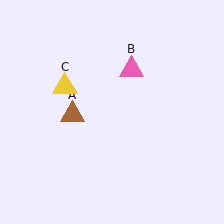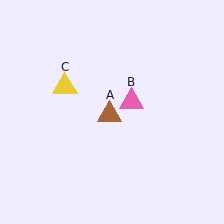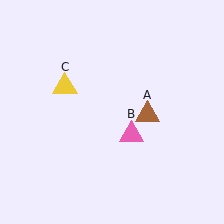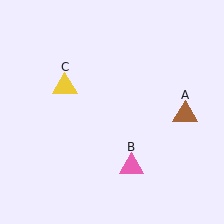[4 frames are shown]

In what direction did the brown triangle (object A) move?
The brown triangle (object A) moved right.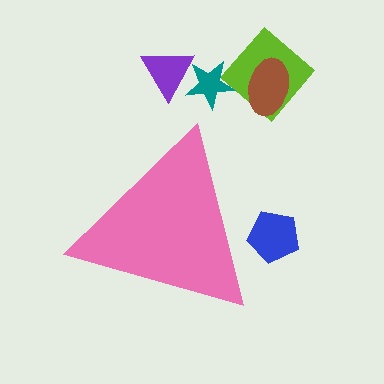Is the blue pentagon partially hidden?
Yes, the blue pentagon is partially hidden behind the pink triangle.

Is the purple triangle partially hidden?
No, the purple triangle is fully visible.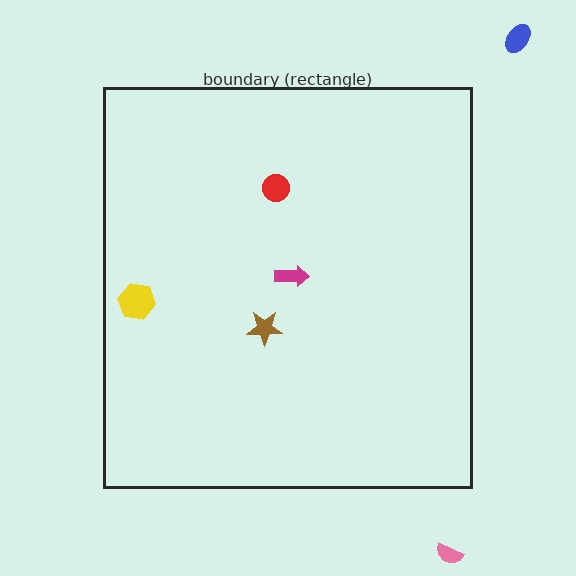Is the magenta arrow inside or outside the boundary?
Inside.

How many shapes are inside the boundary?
4 inside, 2 outside.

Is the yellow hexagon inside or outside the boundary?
Inside.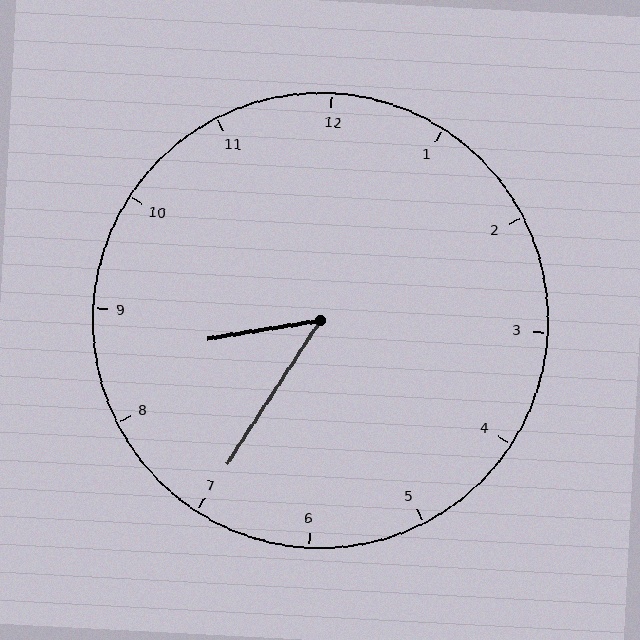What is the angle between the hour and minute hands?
Approximately 48 degrees.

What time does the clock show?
8:35.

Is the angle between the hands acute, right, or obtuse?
It is acute.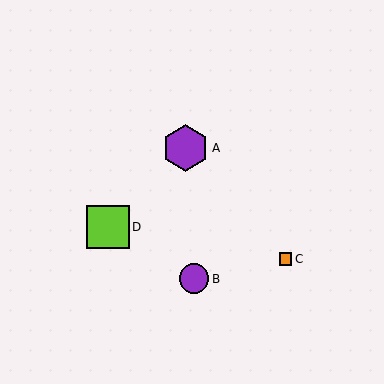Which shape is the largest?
The purple hexagon (labeled A) is the largest.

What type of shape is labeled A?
Shape A is a purple hexagon.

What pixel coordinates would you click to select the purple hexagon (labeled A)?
Click at (185, 148) to select the purple hexagon A.